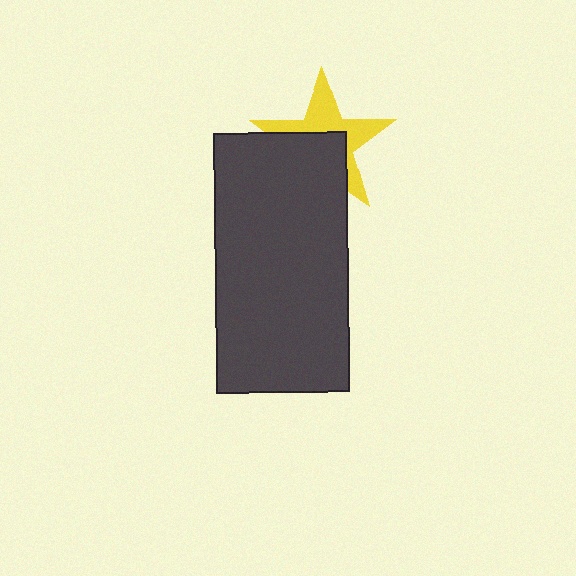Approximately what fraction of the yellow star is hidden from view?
Roughly 50% of the yellow star is hidden behind the dark gray rectangle.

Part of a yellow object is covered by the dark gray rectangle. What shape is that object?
It is a star.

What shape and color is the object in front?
The object in front is a dark gray rectangle.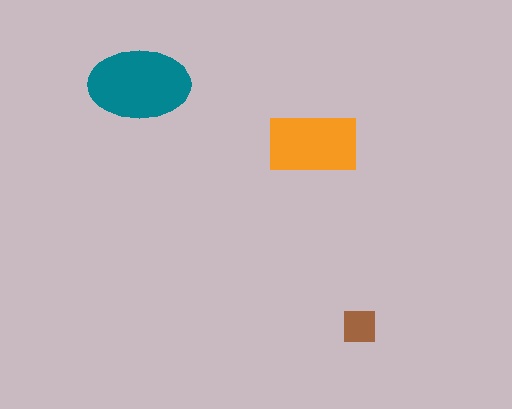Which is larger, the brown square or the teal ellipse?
The teal ellipse.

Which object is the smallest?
The brown square.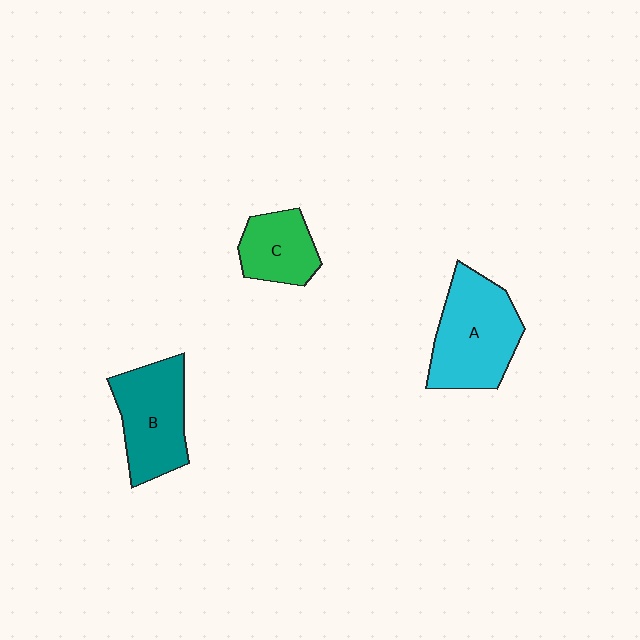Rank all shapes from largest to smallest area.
From largest to smallest: A (cyan), B (teal), C (green).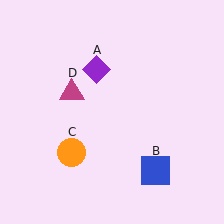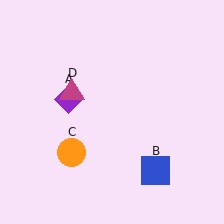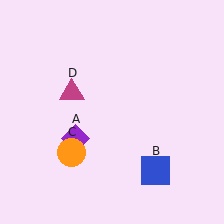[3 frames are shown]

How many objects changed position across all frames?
1 object changed position: purple diamond (object A).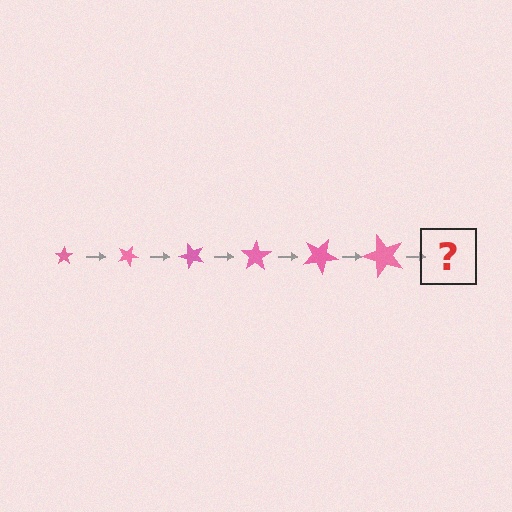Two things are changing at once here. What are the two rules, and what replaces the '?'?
The two rules are that the star grows larger each step and it rotates 25 degrees each step. The '?' should be a star, larger than the previous one and rotated 150 degrees from the start.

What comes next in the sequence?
The next element should be a star, larger than the previous one and rotated 150 degrees from the start.